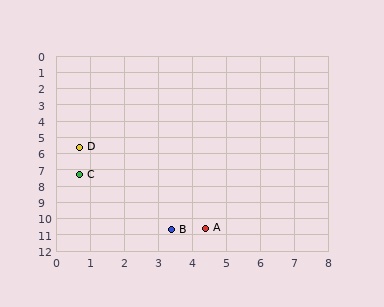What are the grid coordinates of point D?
Point D is at approximately (0.7, 5.6).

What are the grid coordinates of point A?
Point A is at approximately (4.4, 10.6).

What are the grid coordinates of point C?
Point C is at approximately (0.7, 7.3).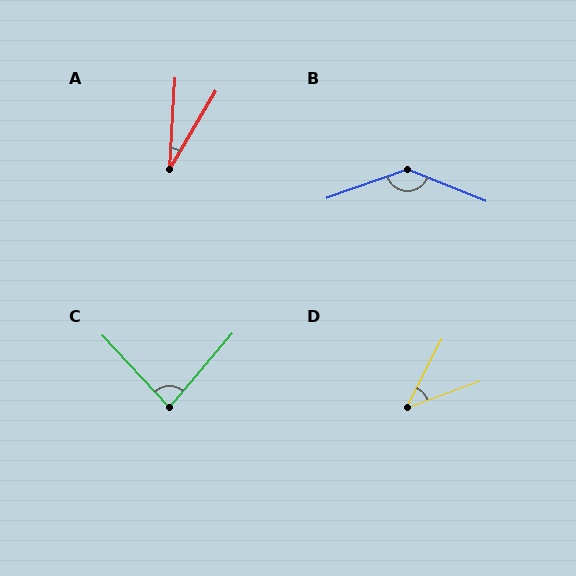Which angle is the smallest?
A, at approximately 28 degrees.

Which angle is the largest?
B, at approximately 139 degrees.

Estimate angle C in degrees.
Approximately 84 degrees.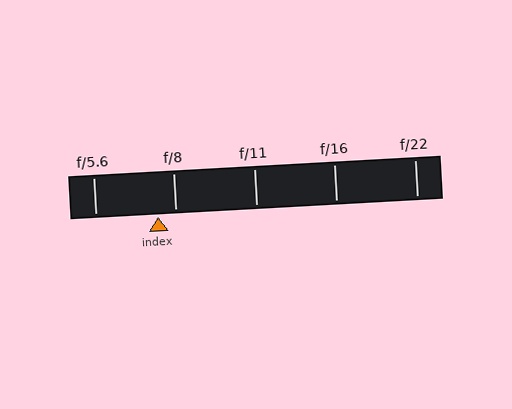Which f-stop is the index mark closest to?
The index mark is closest to f/8.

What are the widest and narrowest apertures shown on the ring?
The widest aperture shown is f/5.6 and the narrowest is f/22.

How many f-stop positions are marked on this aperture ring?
There are 5 f-stop positions marked.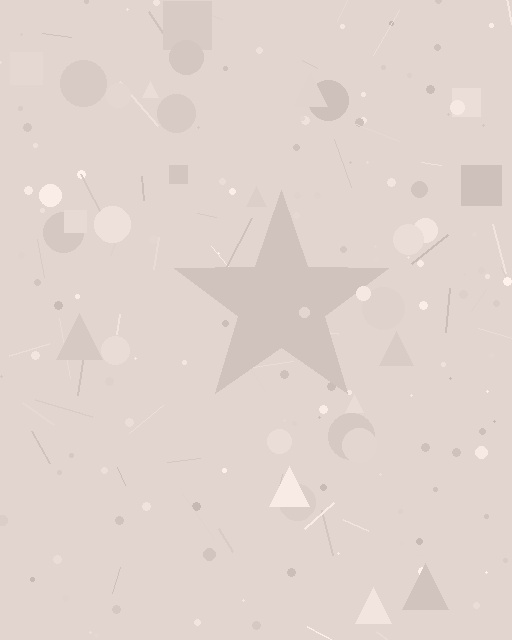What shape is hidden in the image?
A star is hidden in the image.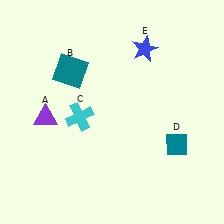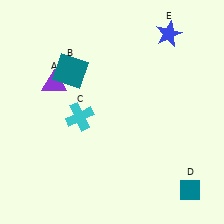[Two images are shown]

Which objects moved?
The objects that moved are: the purple triangle (A), the teal diamond (D), the blue star (E).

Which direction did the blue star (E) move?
The blue star (E) moved right.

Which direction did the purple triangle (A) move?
The purple triangle (A) moved up.